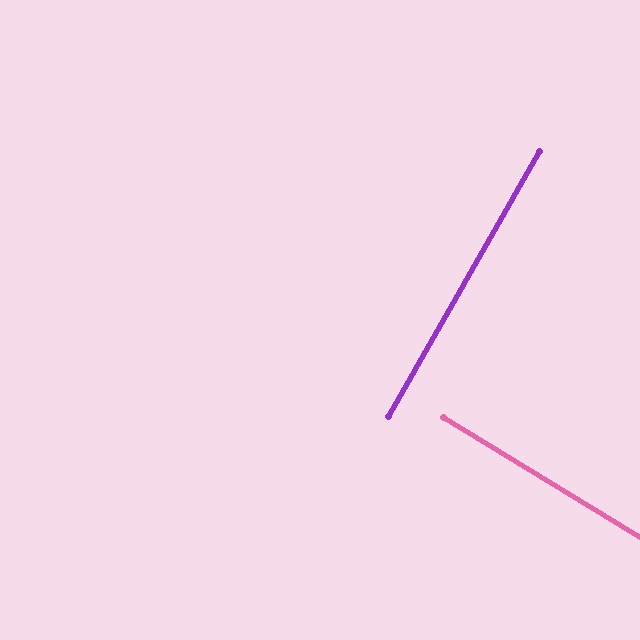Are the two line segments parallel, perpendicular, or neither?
Perpendicular — they meet at approximately 88°.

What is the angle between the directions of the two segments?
Approximately 88 degrees.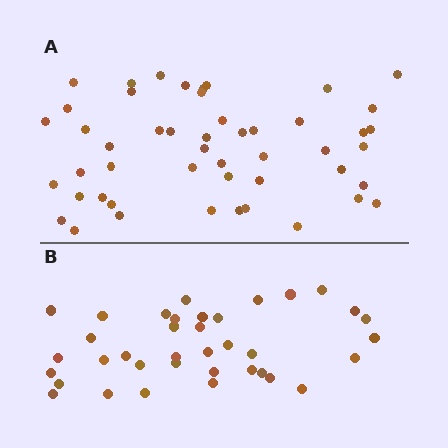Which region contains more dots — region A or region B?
Region A (the top region) has more dots.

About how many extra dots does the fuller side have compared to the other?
Region A has roughly 12 or so more dots than region B.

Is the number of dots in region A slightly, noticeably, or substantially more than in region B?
Region A has noticeably more, but not dramatically so. The ratio is roughly 1.3 to 1.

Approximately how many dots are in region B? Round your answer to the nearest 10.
About 40 dots. (The exact count is 37, which rounds to 40.)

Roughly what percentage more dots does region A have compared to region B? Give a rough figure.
About 30% more.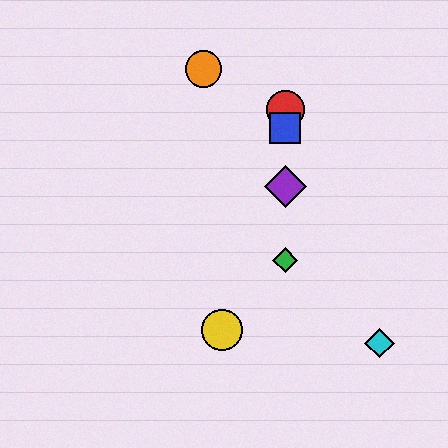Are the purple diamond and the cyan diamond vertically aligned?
No, the purple diamond is at x≈285 and the cyan diamond is at x≈379.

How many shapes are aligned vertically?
4 shapes (the red circle, the blue square, the green diamond, the purple diamond) are aligned vertically.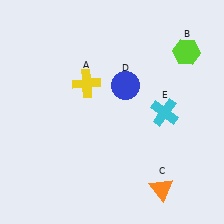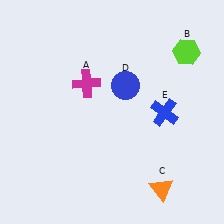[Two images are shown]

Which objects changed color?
A changed from yellow to magenta. E changed from cyan to blue.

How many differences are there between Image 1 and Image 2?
There are 2 differences between the two images.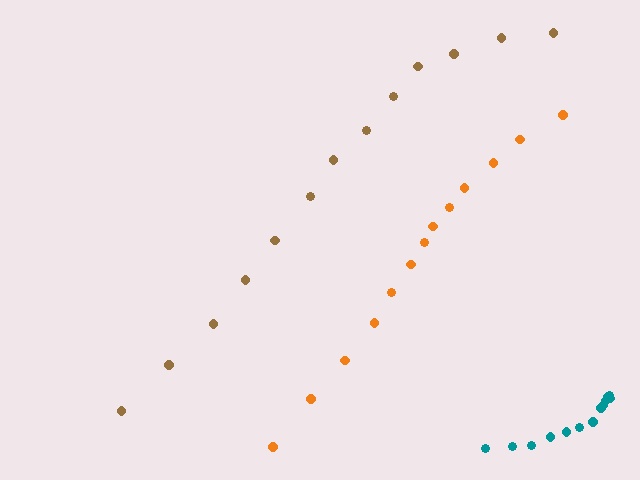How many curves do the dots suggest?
There are 3 distinct paths.